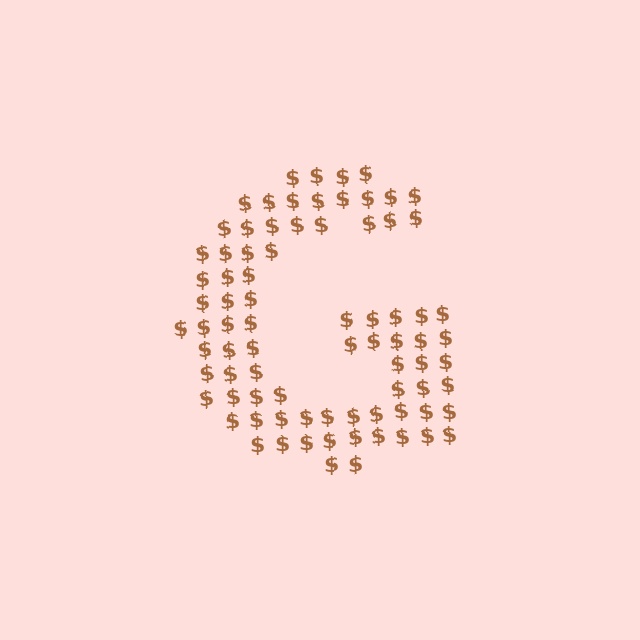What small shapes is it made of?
It is made of small dollar signs.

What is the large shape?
The large shape is the letter G.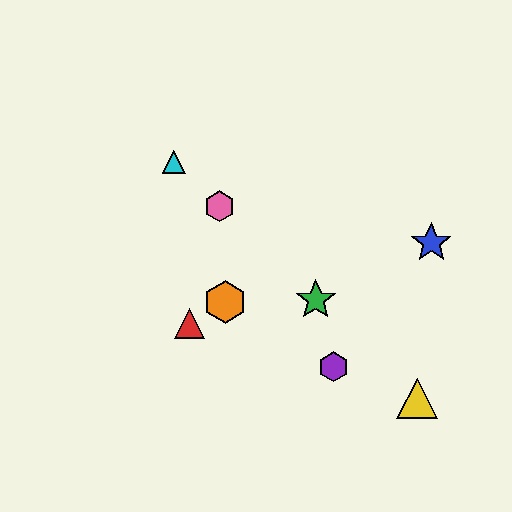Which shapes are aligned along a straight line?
The green star, the yellow triangle, the cyan triangle, the pink hexagon are aligned along a straight line.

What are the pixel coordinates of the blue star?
The blue star is at (431, 243).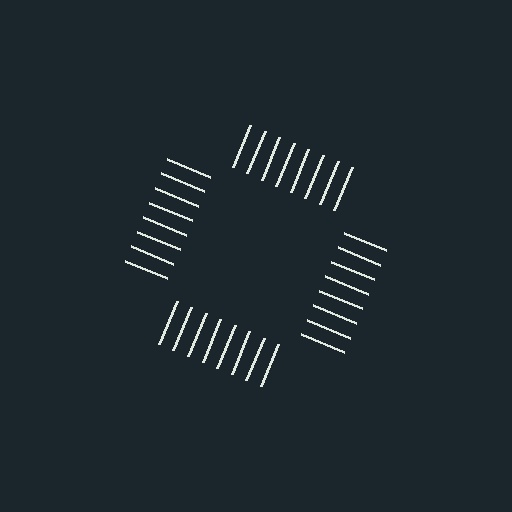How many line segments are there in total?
32 — 8 along each of the 4 edges.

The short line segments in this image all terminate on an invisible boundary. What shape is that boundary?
An illusory square — the line segments terminate on its edges but no continuous stroke is drawn.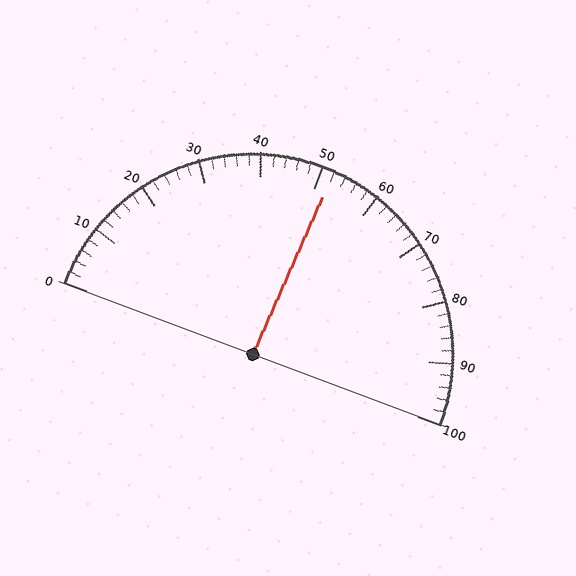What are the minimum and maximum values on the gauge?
The gauge ranges from 0 to 100.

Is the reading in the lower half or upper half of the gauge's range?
The reading is in the upper half of the range (0 to 100).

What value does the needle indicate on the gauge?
The needle indicates approximately 52.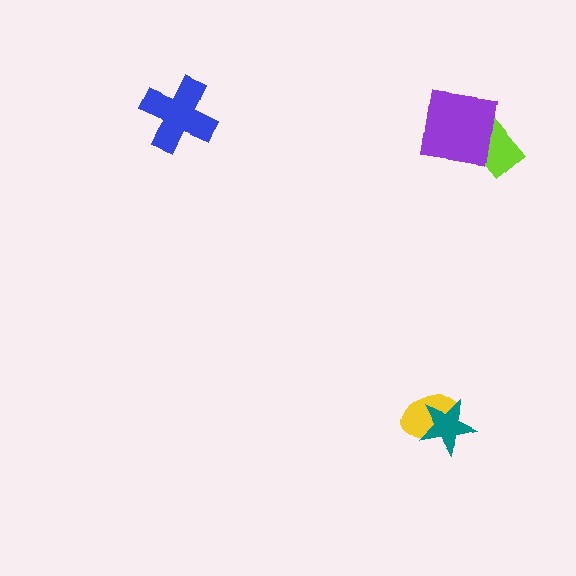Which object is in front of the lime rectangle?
The purple square is in front of the lime rectangle.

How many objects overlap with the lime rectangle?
1 object overlaps with the lime rectangle.